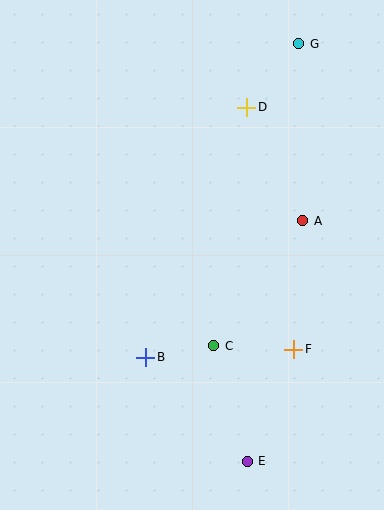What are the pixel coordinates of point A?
Point A is at (303, 221).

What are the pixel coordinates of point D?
Point D is at (247, 107).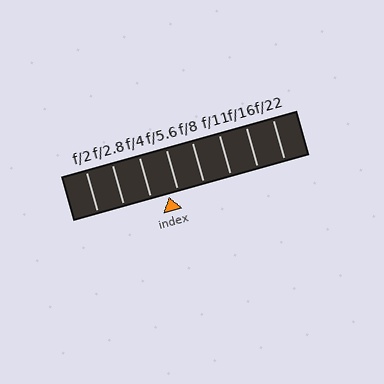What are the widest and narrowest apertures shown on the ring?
The widest aperture shown is f/2 and the narrowest is f/22.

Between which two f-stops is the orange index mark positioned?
The index mark is between f/4 and f/5.6.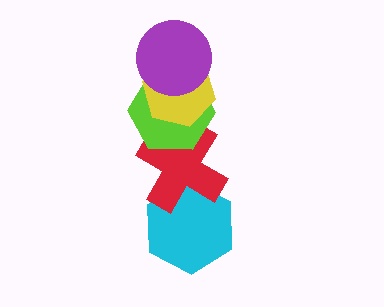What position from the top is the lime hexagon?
The lime hexagon is 3rd from the top.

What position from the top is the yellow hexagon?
The yellow hexagon is 2nd from the top.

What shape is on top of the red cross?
The lime hexagon is on top of the red cross.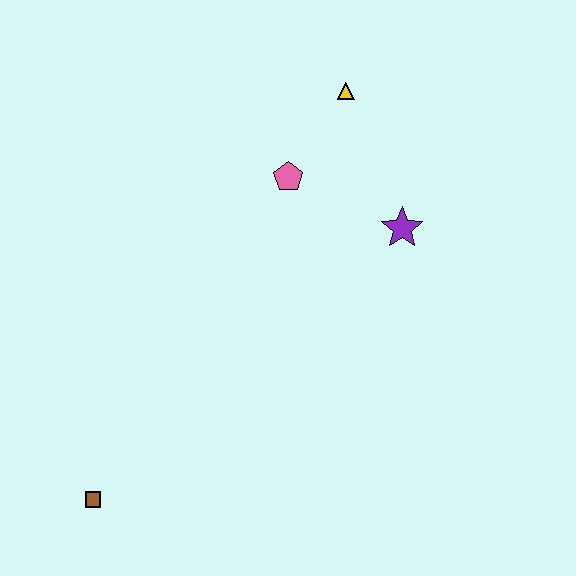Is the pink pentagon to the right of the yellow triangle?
No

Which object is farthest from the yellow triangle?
The brown square is farthest from the yellow triangle.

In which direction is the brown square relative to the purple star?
The brown square is to the left of the purple star.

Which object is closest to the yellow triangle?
The pink pentagon is closest to the yellow triangle.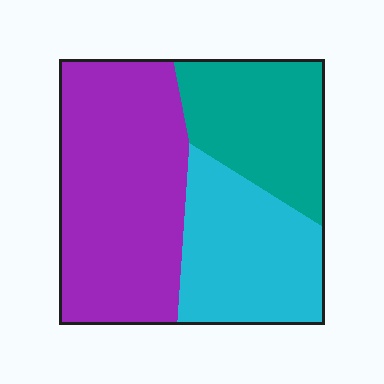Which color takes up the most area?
Purple, at roughly 45%.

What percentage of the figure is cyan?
Cyan covers about 30% of the figure.